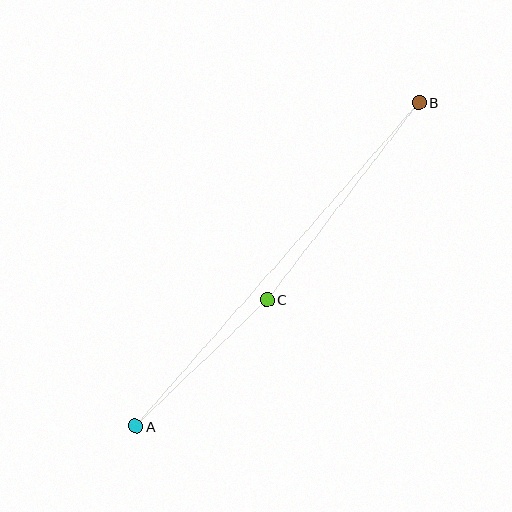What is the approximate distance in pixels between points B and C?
The distance between B and C is approximately 248 pixels.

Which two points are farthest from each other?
Points A and B are farthest from each other.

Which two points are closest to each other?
Points A and C are closest to each other.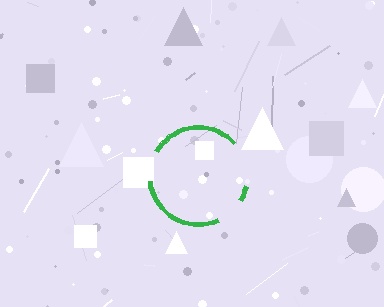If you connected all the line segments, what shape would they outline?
They would outline a circle.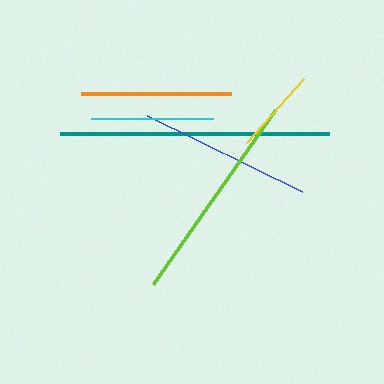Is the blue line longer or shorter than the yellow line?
The blue line is longer than the yellow line.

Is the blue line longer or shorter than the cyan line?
The blue line is longer than the cyan line.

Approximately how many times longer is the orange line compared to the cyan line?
The orange line is approximately 1.2 times the length of the cyan line.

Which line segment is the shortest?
The yellow line is the shortest at approximately 86 pixels.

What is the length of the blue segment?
The blue segment is approximately 173 pixels long.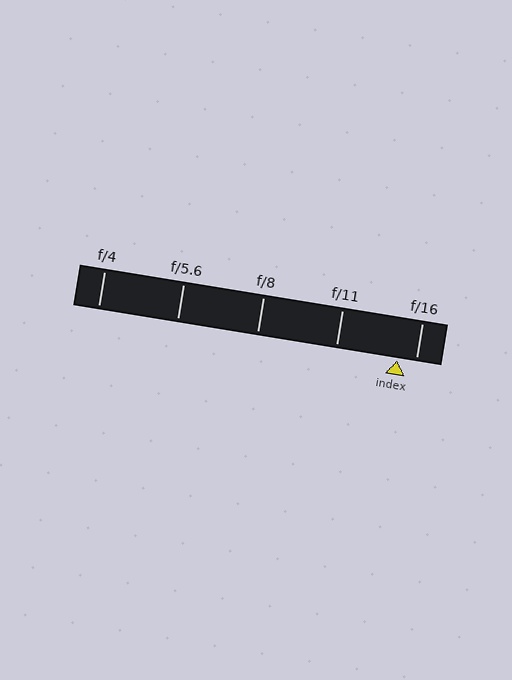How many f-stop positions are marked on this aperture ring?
There are 5 f-stop positions marked.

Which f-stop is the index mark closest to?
The index mark is closest to f/16.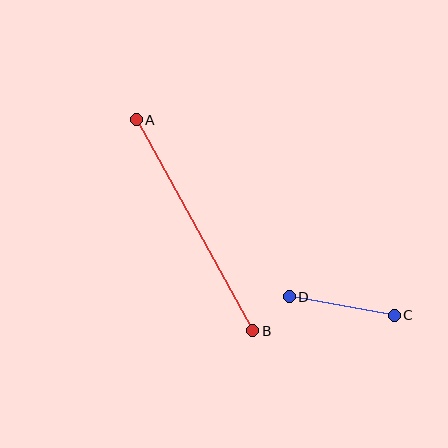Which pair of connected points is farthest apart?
Points A and B are farthest apart.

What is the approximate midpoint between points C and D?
The midpoint is at approximately (342, 306) pixels.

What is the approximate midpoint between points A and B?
The midpoint is at approximately (195, 225) pixels.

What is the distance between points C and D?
The distance is approximately 107 pixels.